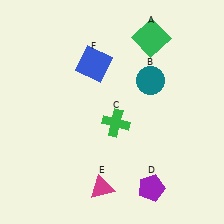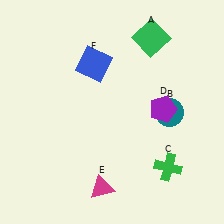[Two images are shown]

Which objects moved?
The objects that moved are: the teal circle (B), the green cross (C), the purple pentagon (D).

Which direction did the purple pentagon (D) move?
The purple pentagon (D) moved up.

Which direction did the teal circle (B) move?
The teal circle (B) moved down.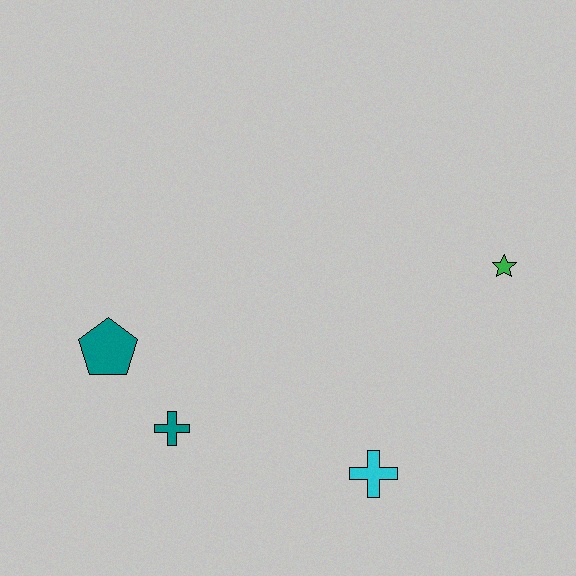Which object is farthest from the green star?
The teal pentagon is farthest from the green star.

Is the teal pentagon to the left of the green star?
Yes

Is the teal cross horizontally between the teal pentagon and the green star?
Yes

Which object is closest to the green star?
The cyan cross is closest to the green star.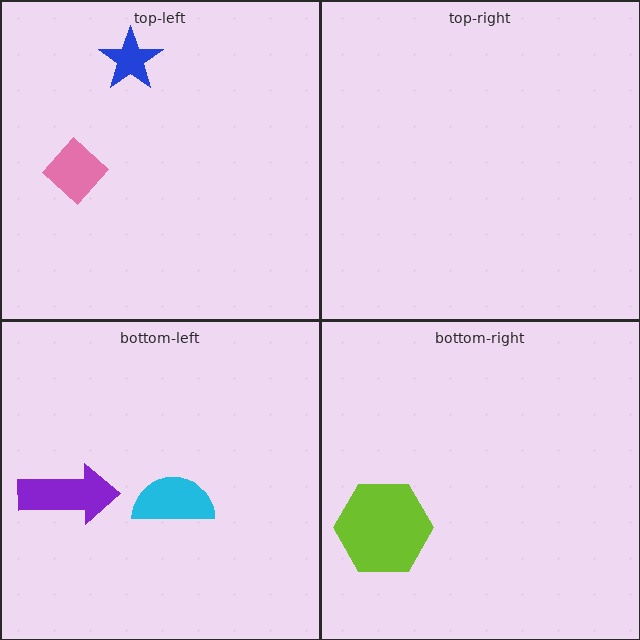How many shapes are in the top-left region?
2.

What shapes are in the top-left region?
The pink diamond, the blue star.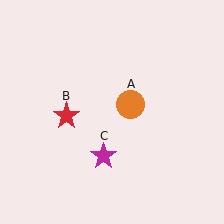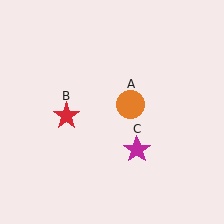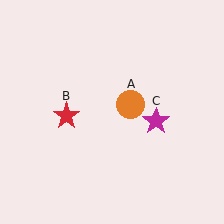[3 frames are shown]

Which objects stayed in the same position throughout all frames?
Orange circle (object A) and red star (object B) remained stationary.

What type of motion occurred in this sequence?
The magenta star (object C) rotated counterclockwise around the center of the scene.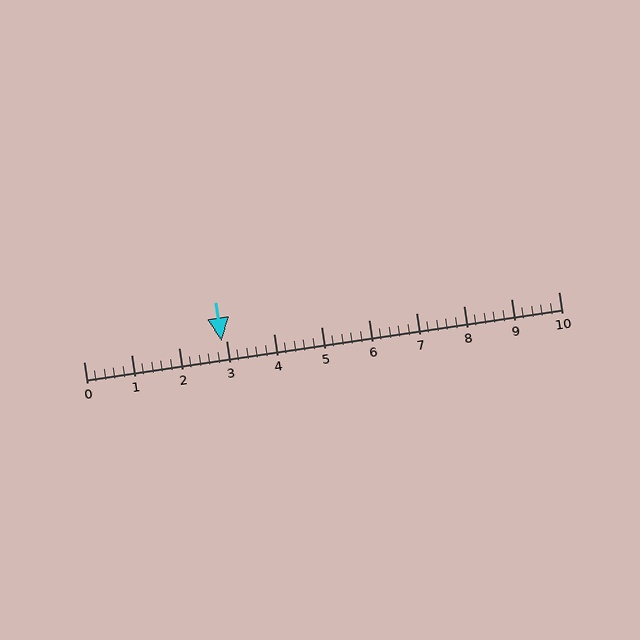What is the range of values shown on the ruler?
The ruler shows values from 0 to 10.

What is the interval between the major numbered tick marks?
The major tick marks are spaced 1 units apart.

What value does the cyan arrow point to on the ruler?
The cyan arrow points to approximately 2.9.